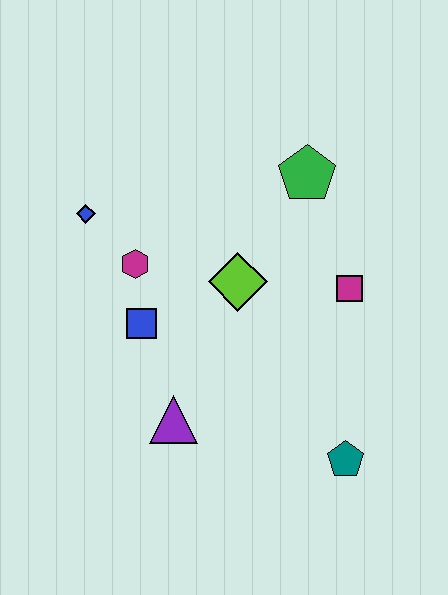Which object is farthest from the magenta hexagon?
The teal pentagon is farthest from the magenta hexagon.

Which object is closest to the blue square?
The magenta hexagon is closest to the blue square.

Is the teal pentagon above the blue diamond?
No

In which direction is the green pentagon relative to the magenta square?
The green pentagon is above the magenta square.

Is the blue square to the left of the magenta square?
Yes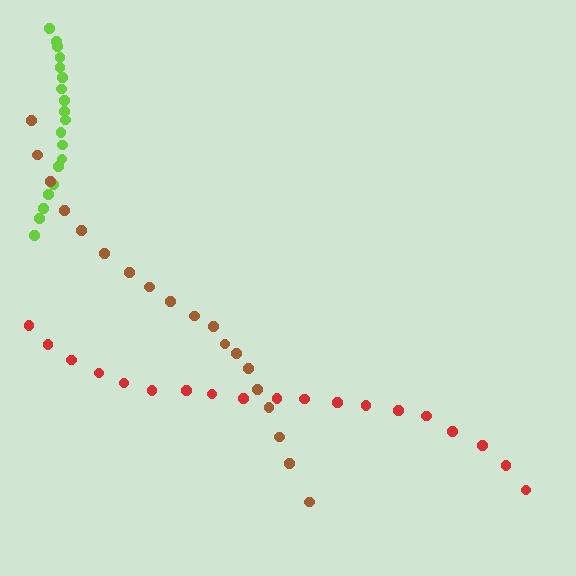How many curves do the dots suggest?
There are 3 distinct paths.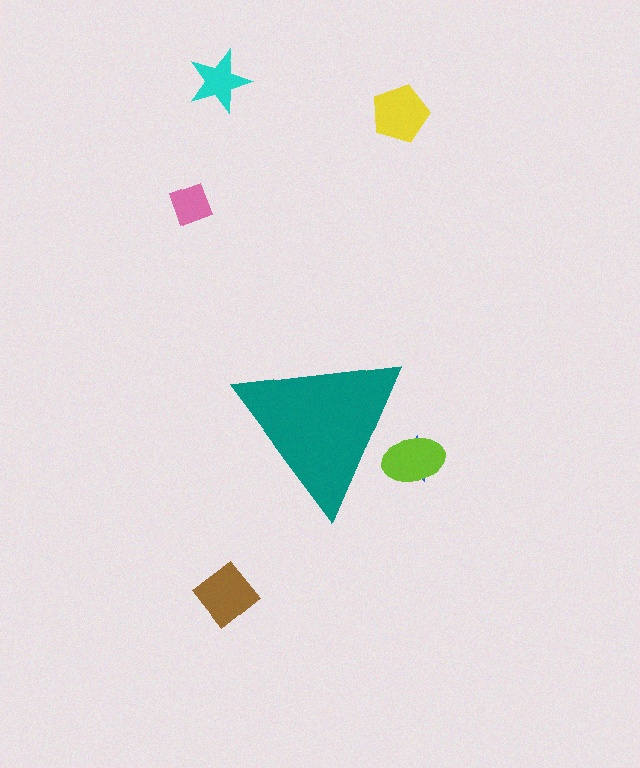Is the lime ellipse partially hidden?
Yes, the lime ellipse is partially hidden behind the teal triangle.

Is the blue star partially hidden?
Yes, the blue star is partially hidden behind the teal triangle.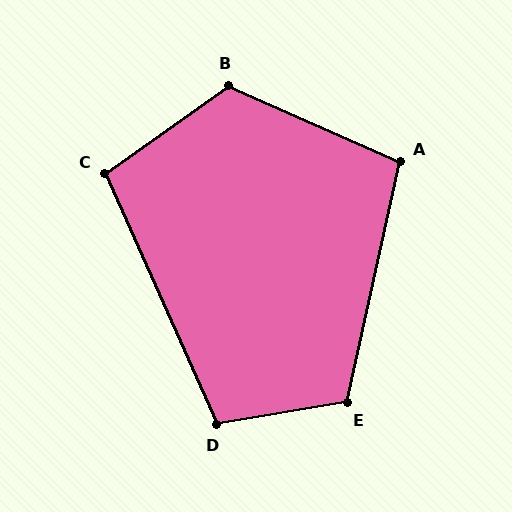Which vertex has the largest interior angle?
B, at approximately 121 degrees.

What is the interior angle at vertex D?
Approximately 105 degrees (obtuse).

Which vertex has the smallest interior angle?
C, at approximately 101 degrees.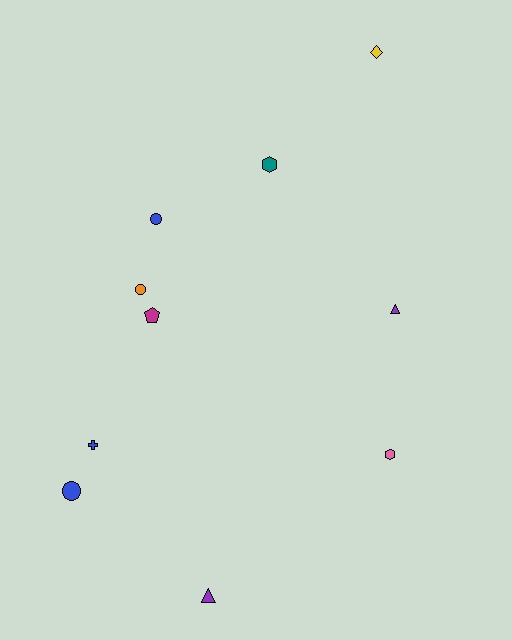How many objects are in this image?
There are 10 objects.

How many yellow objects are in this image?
There is 1 yellow object.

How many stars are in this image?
There are no stars.